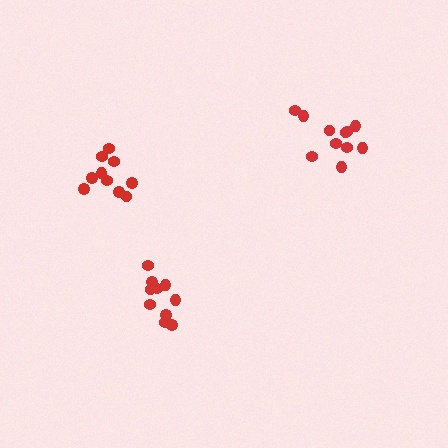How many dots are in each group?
Group 1: 10 dots, Group 2: 10 dots, Group 3: 11 dots (31 total).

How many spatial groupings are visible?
There are 3 spatial groupings.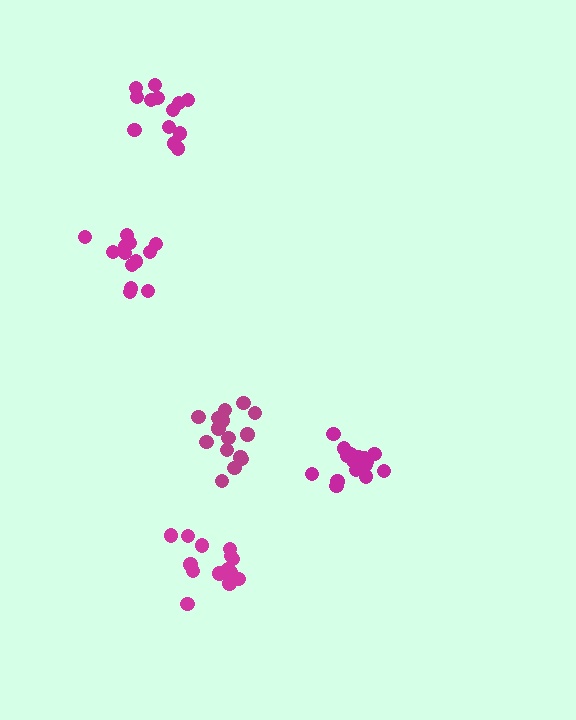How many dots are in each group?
Group 1: 16 dots, Group 2: 13 dots, Group 3: 15 dots, Group 4: 16 dots, Group 5: 13 dots (73 total).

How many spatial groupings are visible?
There are 5 spatial groupings.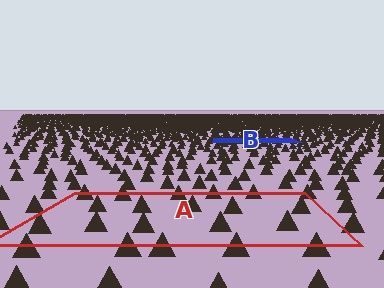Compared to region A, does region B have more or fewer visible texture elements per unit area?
Region B has more texture elements per unit area — they are packed more densely because it is farther away.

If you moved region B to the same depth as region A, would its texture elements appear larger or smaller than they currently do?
They would appear larger. At a closer depth, the same texture elements are projected at a bigger on-screen size.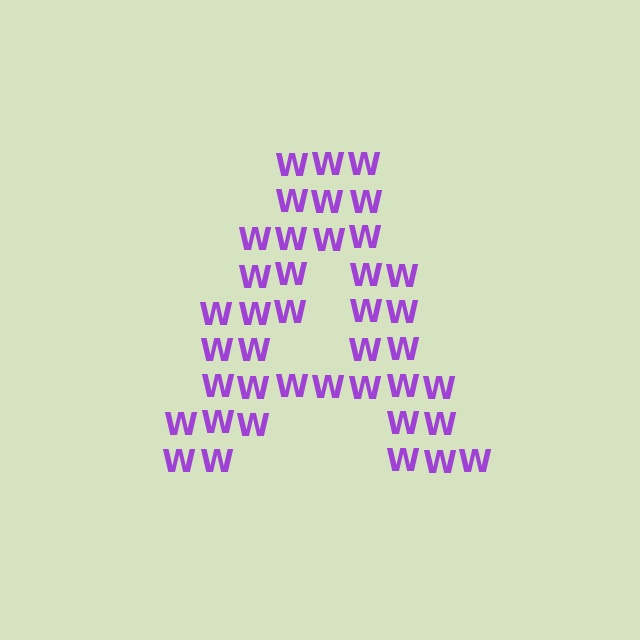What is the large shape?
The large shape is the letter A.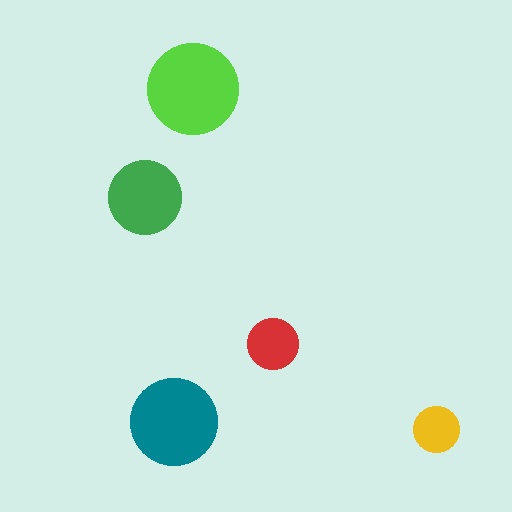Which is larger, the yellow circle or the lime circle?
The lime one.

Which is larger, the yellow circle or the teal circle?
The teal one.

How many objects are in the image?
There are 5 objects in the image.